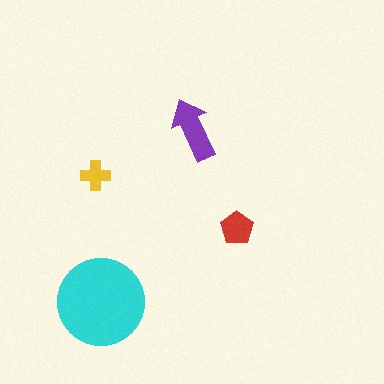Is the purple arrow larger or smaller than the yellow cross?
Larger.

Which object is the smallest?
The yellow cross.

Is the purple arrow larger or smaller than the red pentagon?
Larger.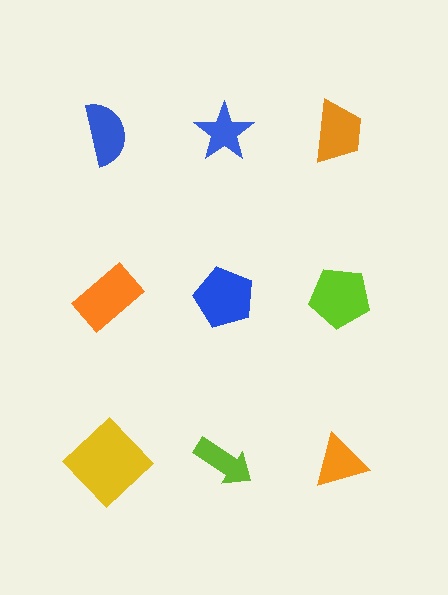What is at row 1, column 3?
An orange trapezoid.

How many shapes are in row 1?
3 shapes.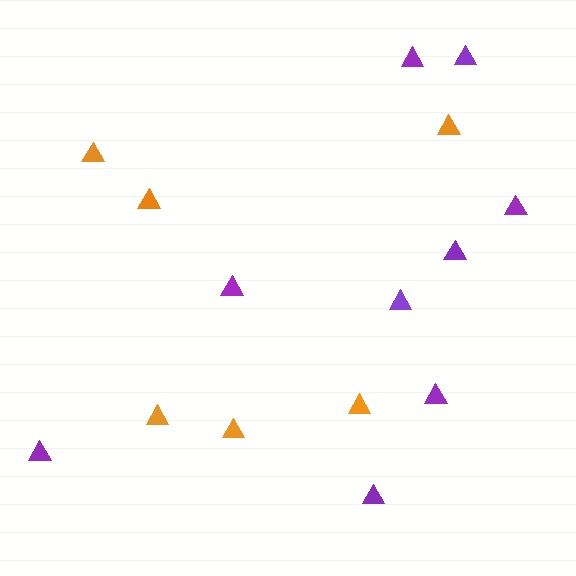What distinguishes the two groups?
There are 2 groups: one group of purple triangles (9) and one group of orange triangles (6).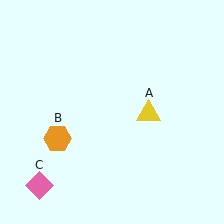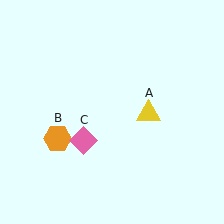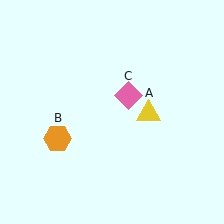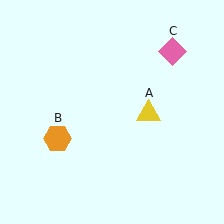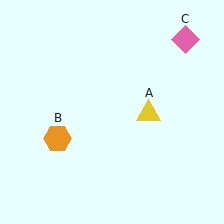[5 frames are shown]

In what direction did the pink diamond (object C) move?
The pink diamond (object C) moved up and to the right.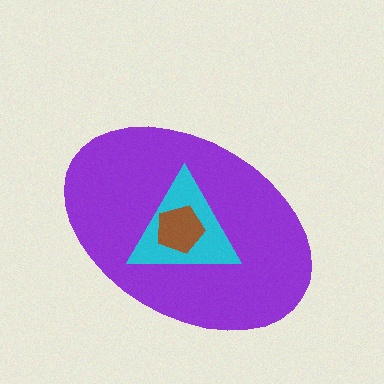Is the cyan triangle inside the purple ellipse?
Yes.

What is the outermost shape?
The purple ellipse.